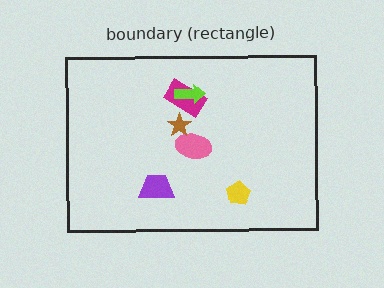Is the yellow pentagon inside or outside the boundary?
Inside.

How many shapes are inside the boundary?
6 inside, 0 outside.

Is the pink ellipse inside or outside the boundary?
Inside.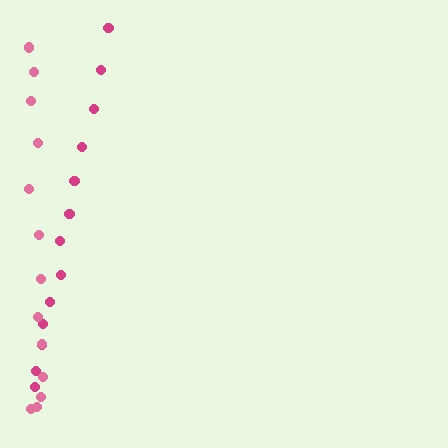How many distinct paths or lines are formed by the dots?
There are 2 distinct paths.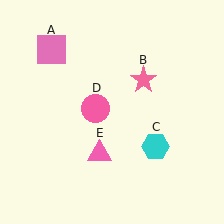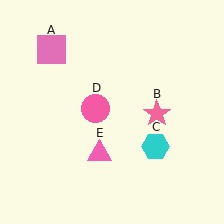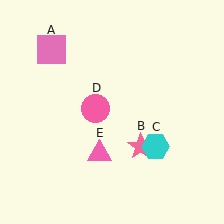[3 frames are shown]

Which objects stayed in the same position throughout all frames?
Pink square (object A) and cyan hexagon (object C) and pink circle (object D) and pink triangle (object E) remained stationary.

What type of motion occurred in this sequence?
The pink star (object B) rotated clockwise around the center of the scene.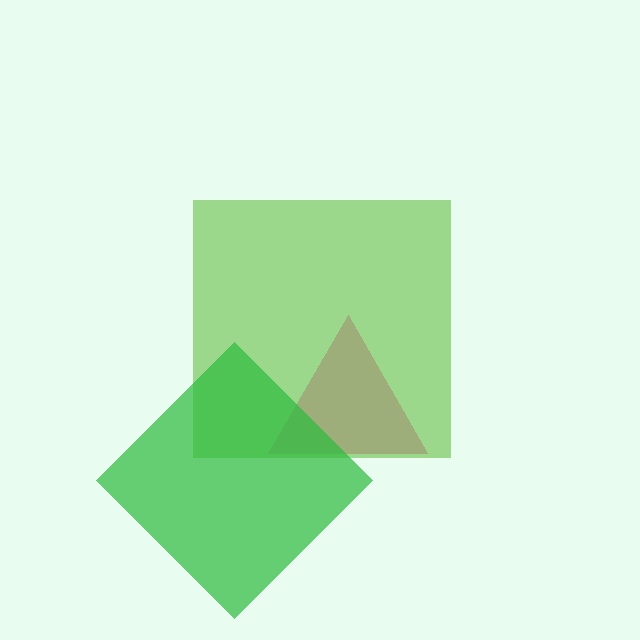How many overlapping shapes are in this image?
There are 3 overlapping shapes in the image.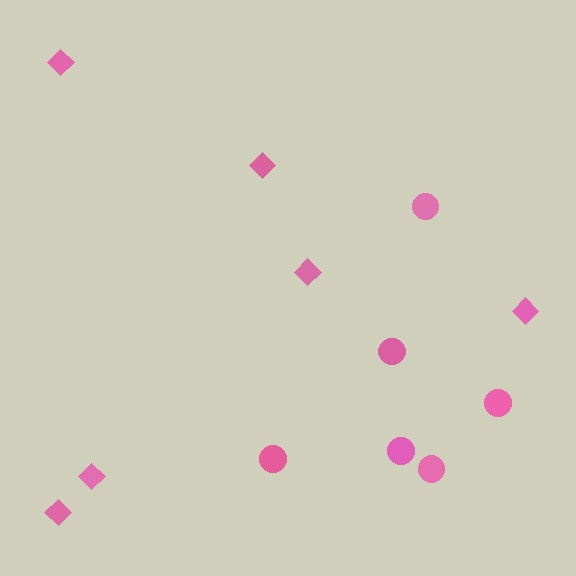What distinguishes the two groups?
There are 2 groups: one group of circles (6) and one group of diamonds (6).